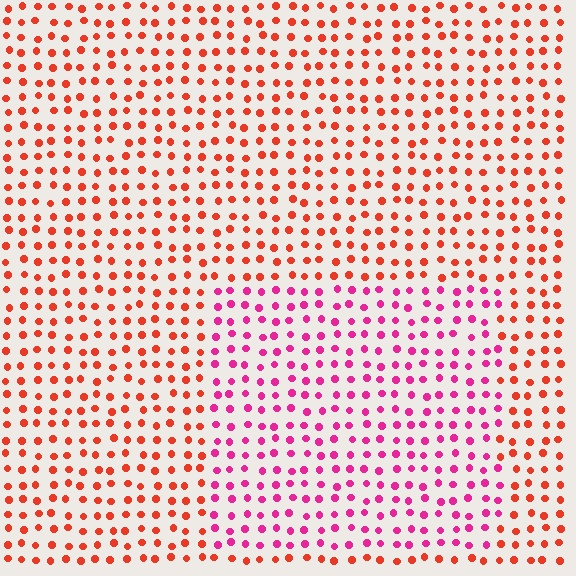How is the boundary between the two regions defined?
The boundary is defined purely by a slight shift in hue (about 43 degrees). Spacing, size, and orientation are identical on both sides.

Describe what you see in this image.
The image is filled with small red elements in a uniform arrangement. A rectangle-shaped region is visible where the elements are tinted to a slightly different hue, forming a subtle color boundary.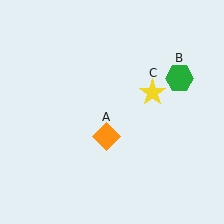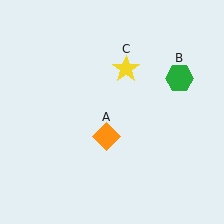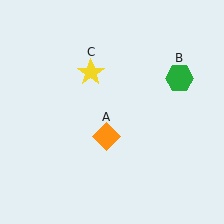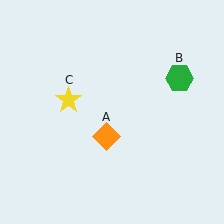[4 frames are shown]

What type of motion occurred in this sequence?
The yellow star (object C) rotated counterclockwise around the center of the scene.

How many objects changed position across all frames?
1 object changed position: yellow star (object C).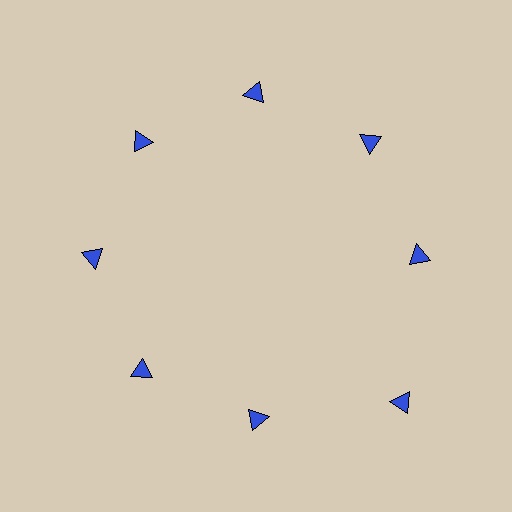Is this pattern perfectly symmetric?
No. The 8 blue triangles are arranged in a ring, but one element near the 4 o'clock position is pushed outward from the center, breaking the 8-fold rotational symmetry.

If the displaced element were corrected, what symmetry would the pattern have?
It would have 8-fold rotational symmetry — the pattern would map onto itself every 45 degrees.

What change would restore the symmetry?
The symmetry would be restored by moving it inward, back onto the ring so that all 8 triangles sit at equal angles and equal distance from the center.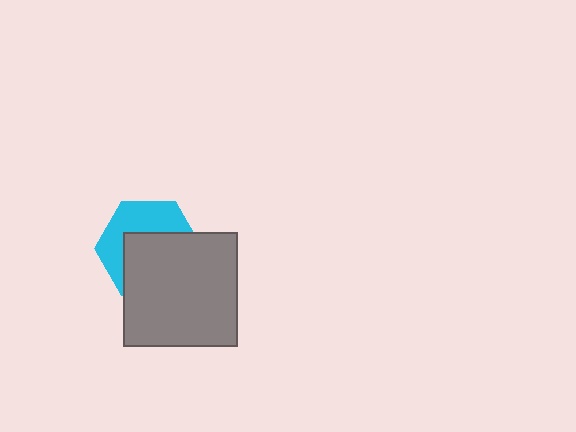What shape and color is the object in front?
The object in front is a gray square.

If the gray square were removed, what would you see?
You would see the complete cyan hexagon.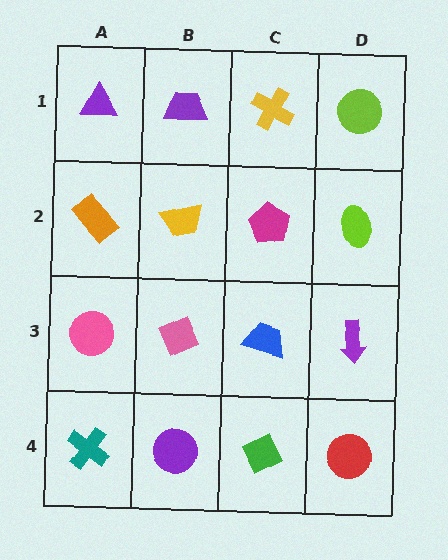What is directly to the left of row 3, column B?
A pink circle.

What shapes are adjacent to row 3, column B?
A yellow trapezoid (row 2, column B), a purple circle (row 4, column B), a pink circle (row 3, column A), a blue trapezoid (row 3, column C).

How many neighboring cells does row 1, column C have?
3.